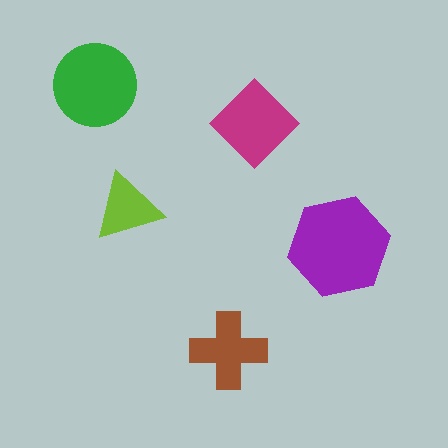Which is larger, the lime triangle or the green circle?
The green circle.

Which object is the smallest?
The lime triangle.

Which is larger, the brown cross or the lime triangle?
The brown cross.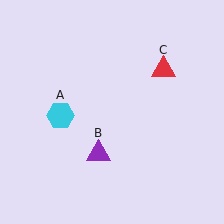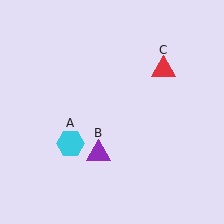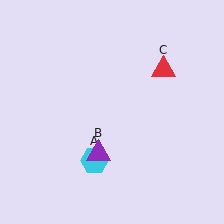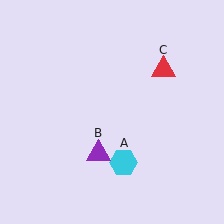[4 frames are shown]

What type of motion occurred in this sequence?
The cyan hexagon (object A) rotated counterclockwise around the center of the scene.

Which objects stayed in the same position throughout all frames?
Purple triangle (object B) and red triangle (object C) remained stationary.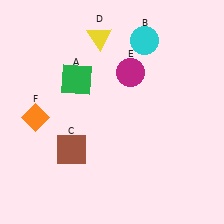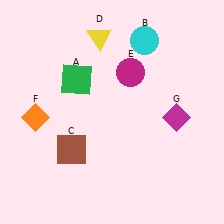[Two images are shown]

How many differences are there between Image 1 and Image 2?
There is 1 difference between the two images.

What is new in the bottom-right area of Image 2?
A magenta diamond (G) was added in the bottom-right area of Image 2.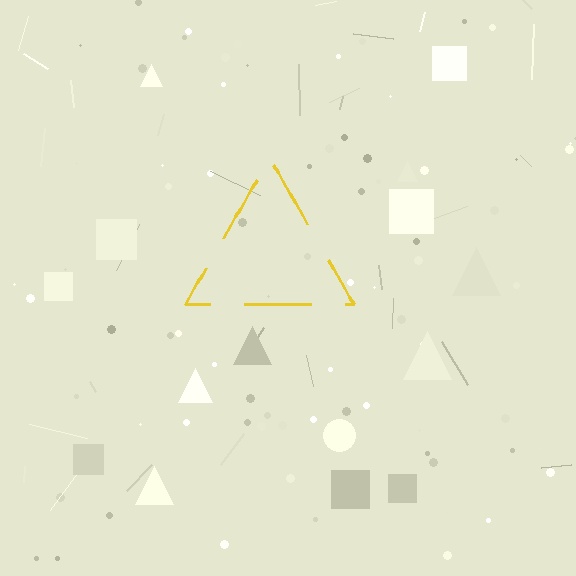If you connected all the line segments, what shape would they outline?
They would outline a triangle.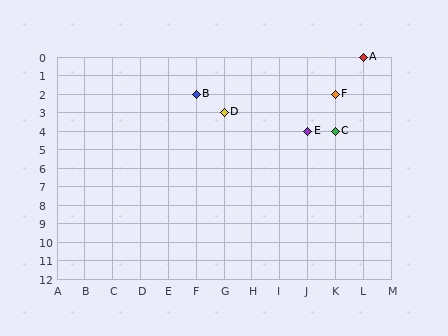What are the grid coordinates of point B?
Point B is at grid coordinates (F, 2).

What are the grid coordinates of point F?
Point F is at grid coordinates (K, 2).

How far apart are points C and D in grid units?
Points C and D are 4 columns and 1 row apart (about 4.1 grid units diagonally).